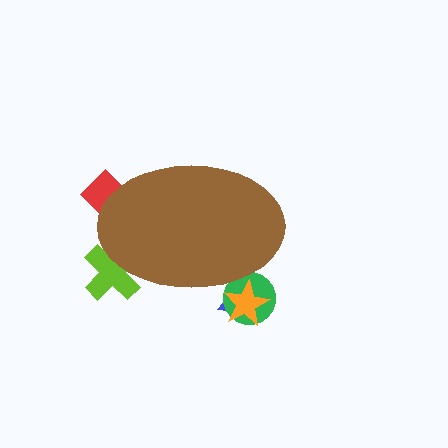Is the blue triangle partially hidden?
Yes, the blue triangle is partially hidden behind the brown ellipse.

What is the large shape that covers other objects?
A brown ellipse.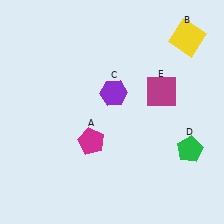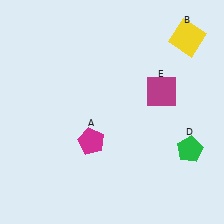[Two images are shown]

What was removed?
The purple hexagon (C) was removed in Image 2.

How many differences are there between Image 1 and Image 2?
There is 1 difference between the two images.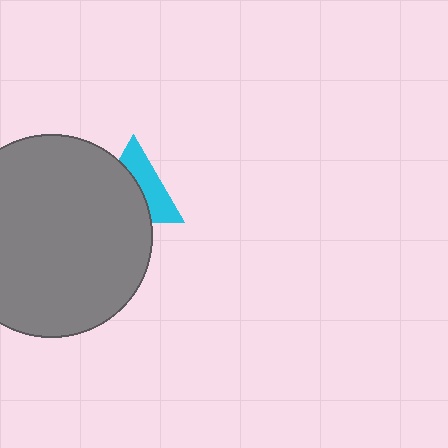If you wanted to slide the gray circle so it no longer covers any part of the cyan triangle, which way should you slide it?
Slide it left — that is the most direct way to separate the two shapes.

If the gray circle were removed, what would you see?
You would see the complete cyan triangle.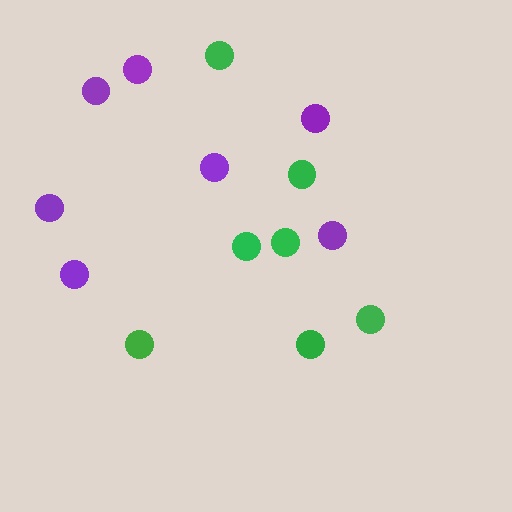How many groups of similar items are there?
There are 2 groups: one group of green circles (7) and one group of purple circles (7).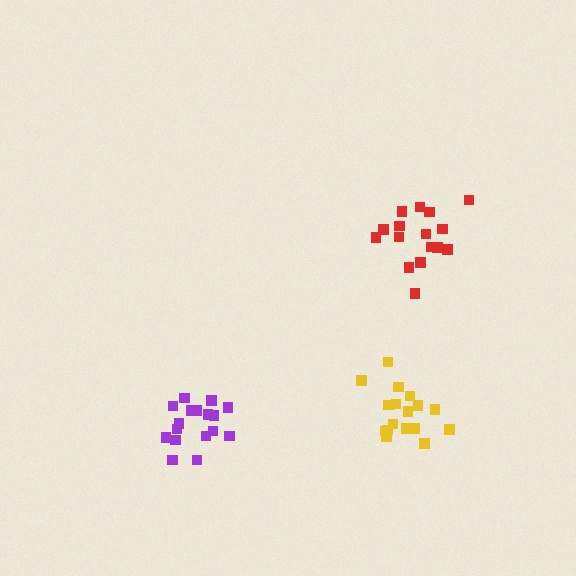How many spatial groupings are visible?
There are 3 spatial groupings.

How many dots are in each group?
Group 1: 16 dots, Group 2: 17 dots, Group 3: 17 dots (50 total).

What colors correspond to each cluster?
The clusters are colored: red, purple, yellow.